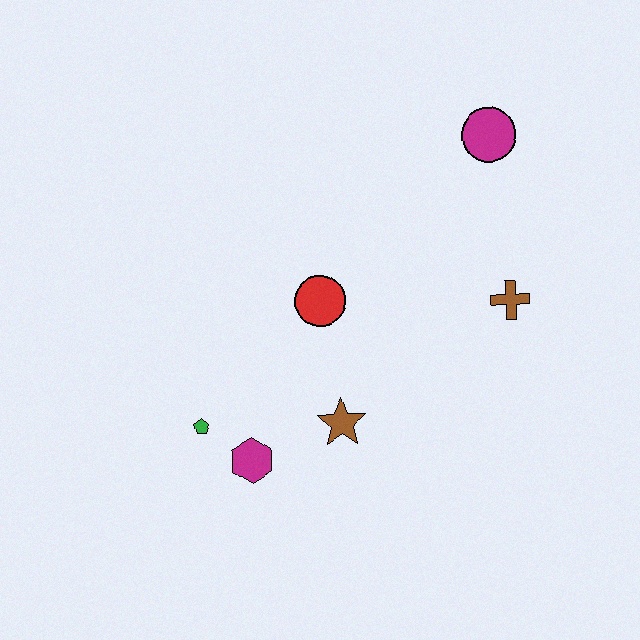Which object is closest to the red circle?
The brown star is closest to the red circle.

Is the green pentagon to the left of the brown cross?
Yes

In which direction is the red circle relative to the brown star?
The red circle is above the brown star.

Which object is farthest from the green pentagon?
The magenta circle is farthest from the green pentagon.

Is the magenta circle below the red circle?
No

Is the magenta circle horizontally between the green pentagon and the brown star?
No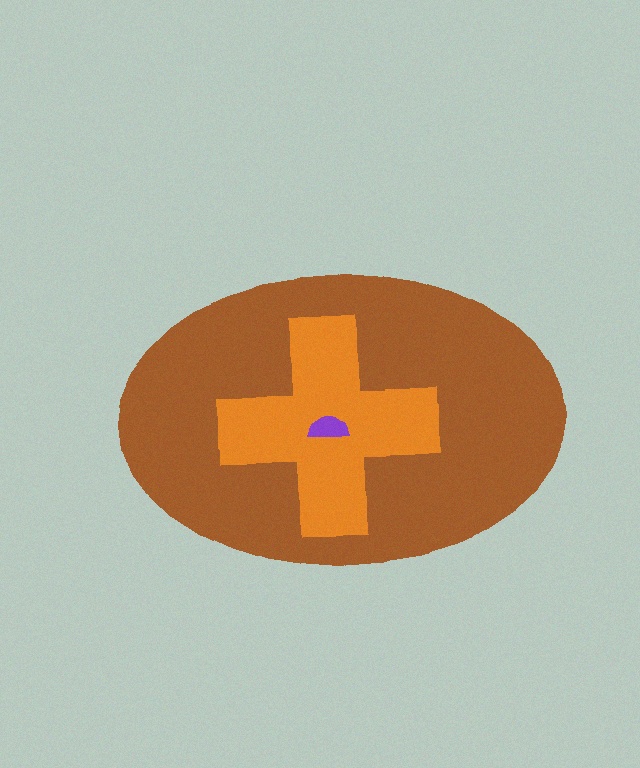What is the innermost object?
The purple semicircle.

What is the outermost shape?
The brown ellipse.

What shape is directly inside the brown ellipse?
The orange cross.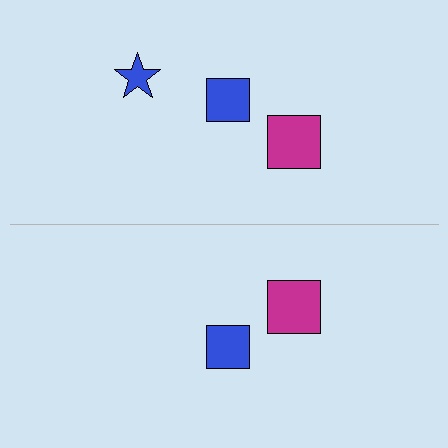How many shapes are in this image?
There are 5 shapes in this image.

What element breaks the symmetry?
A blue star is missing from the bottom side.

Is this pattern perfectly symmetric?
No, the pattern is not perfectly symmetric. A blue star is missing from the bottom side.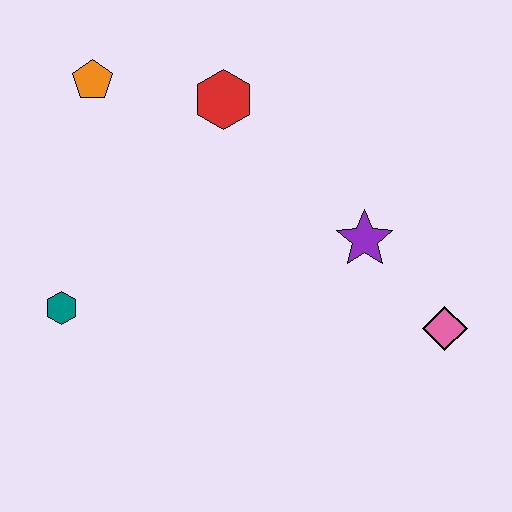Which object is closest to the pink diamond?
The purple star is closest to the pink diamond.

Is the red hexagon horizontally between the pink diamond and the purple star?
No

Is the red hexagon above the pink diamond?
Yes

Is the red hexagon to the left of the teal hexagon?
No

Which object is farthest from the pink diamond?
The orange pentagon is farthest from the pink diamond.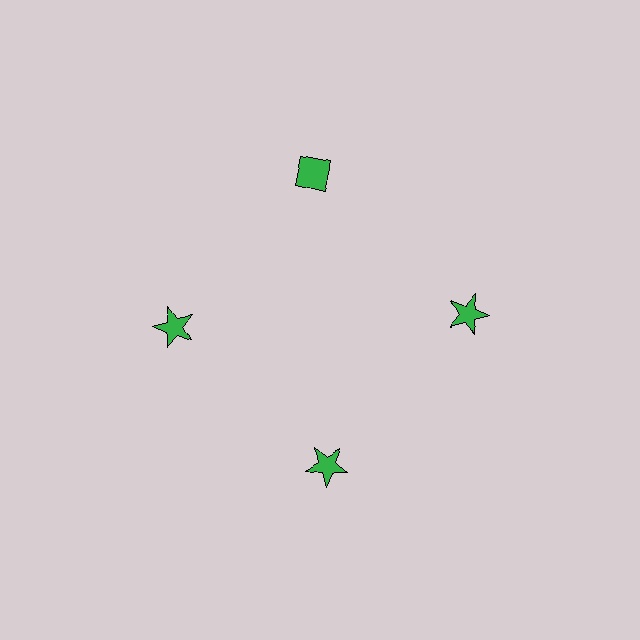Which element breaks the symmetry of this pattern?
The green diamond at roughly the 12 o'clock position breaks the symmetry. All other shapes are green stars.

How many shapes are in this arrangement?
There are 4 shapes arranged in a ring pattern.